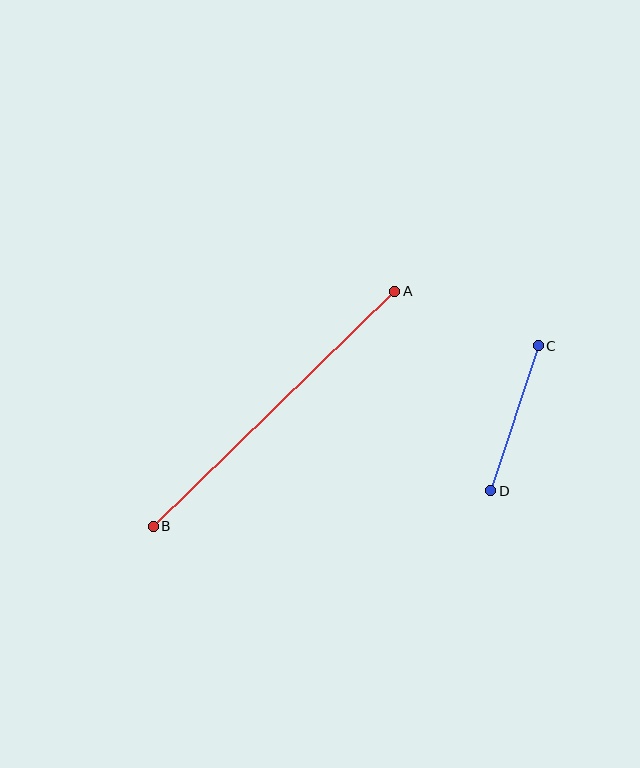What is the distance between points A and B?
The distance is approximately 337 pixels.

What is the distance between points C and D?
The distance is approximately 152 pixels.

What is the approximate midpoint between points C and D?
The midpoint is at approximately (514, 418) pixels.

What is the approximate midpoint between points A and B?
The midpoint is at approximately (274, 409) pixels.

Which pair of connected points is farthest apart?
Points A and B are farthest apart.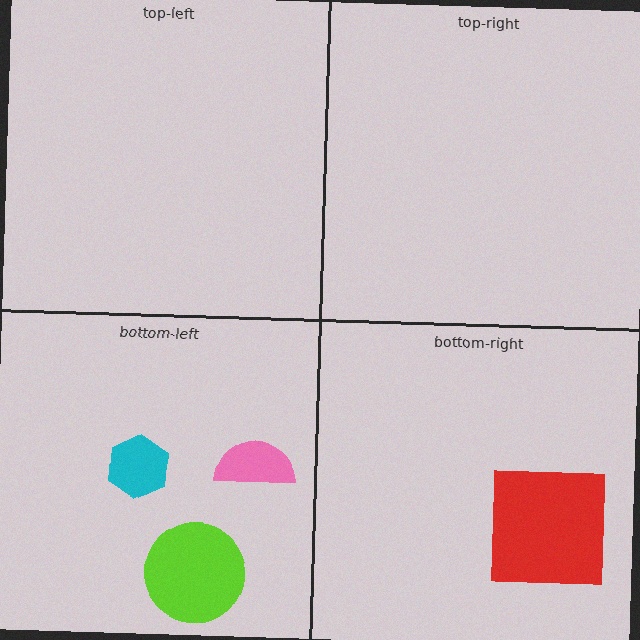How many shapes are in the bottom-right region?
1.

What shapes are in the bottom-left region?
The cyan hexagon, the pink semicircle, the lime circle.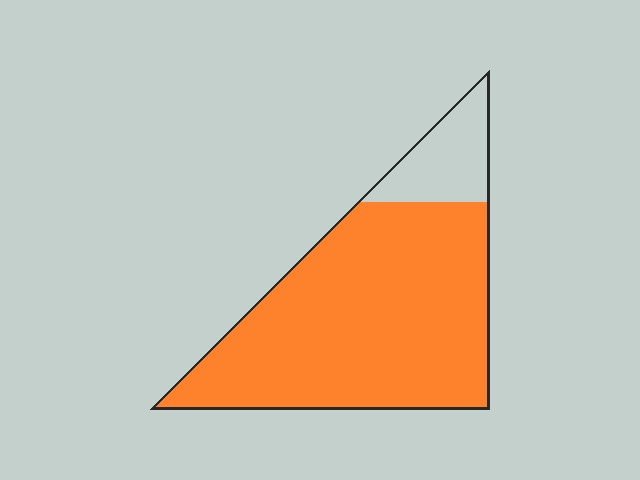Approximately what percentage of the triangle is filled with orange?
Approximately 85%.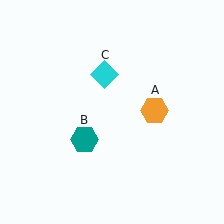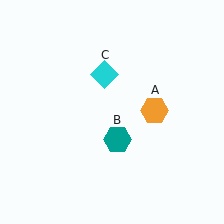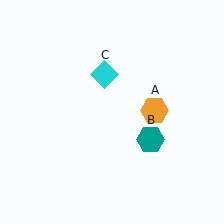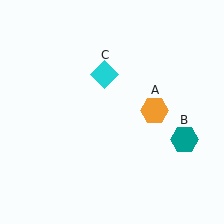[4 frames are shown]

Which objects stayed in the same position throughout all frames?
Orange hexagon (object A) and cyan diamond (object C) remained stationary.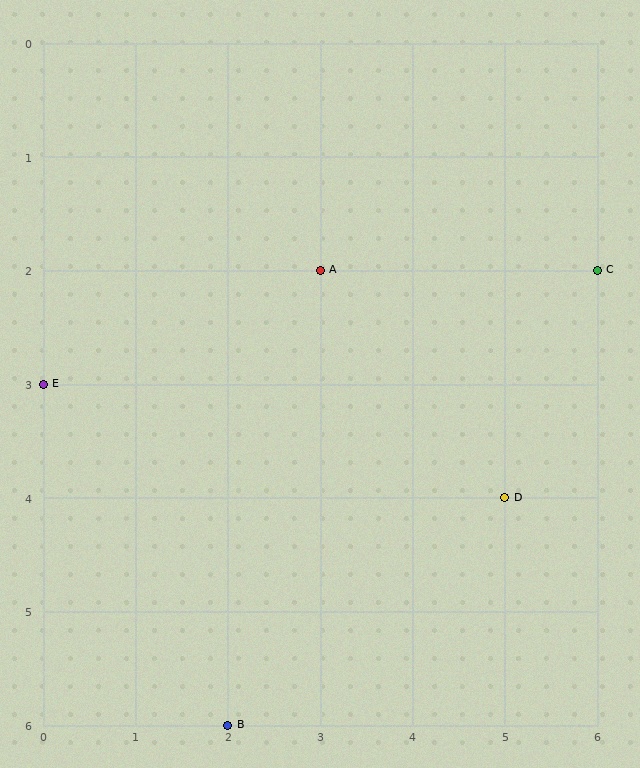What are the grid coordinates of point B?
Point B is at grid coordinates (2, 6).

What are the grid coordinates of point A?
Point A is at grid coordinates (3, 2).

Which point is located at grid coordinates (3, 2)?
Point A is at (3, 2).